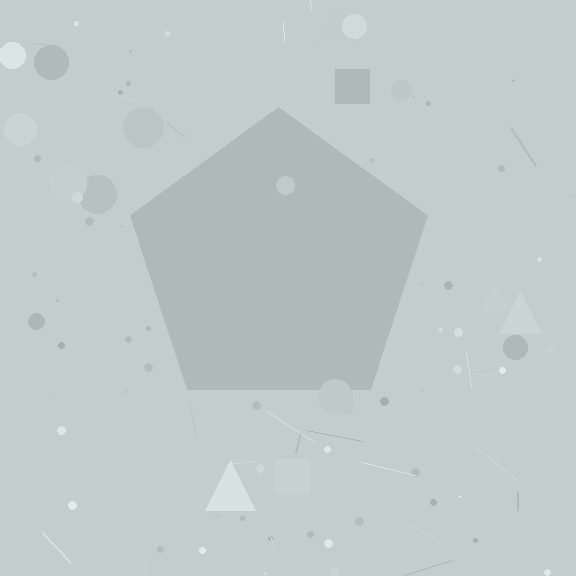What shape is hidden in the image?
A pentagon is hidden in the image.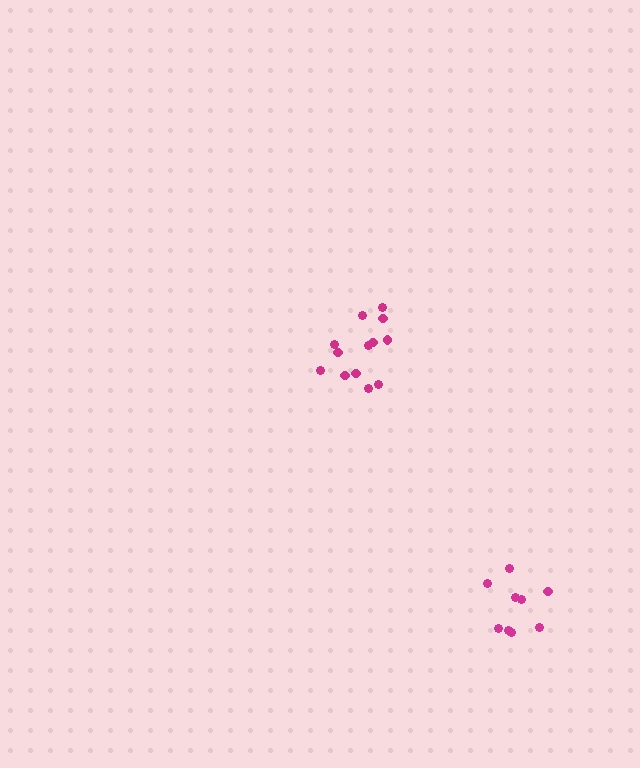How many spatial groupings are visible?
There are 2 spatial groupings.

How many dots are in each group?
Group 1: 9 dots, Group 2: 13 dots (22 total).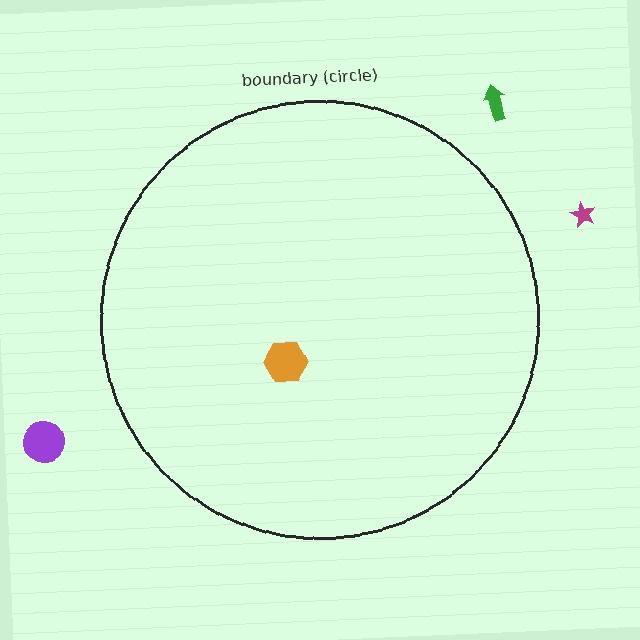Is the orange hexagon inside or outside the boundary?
Inside.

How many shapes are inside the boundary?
1 inside, 3 outside.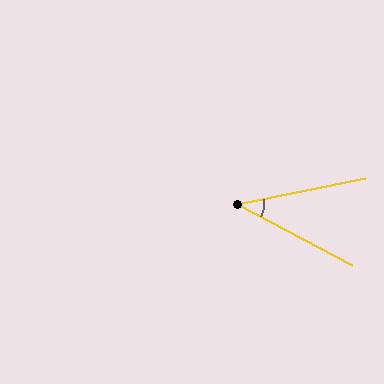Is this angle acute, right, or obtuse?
It is acute.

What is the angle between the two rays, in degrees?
Approximately 39 degrees.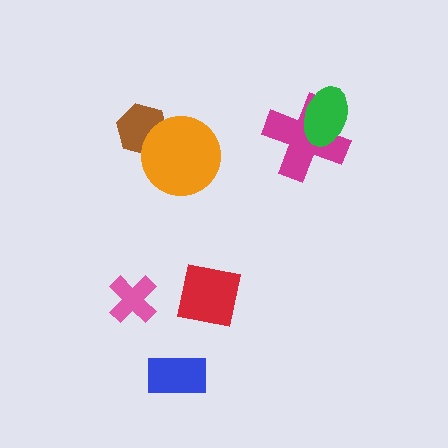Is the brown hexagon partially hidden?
Yes, it is partially covered by another shape.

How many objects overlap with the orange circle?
1 object overlaps with the orange circle.